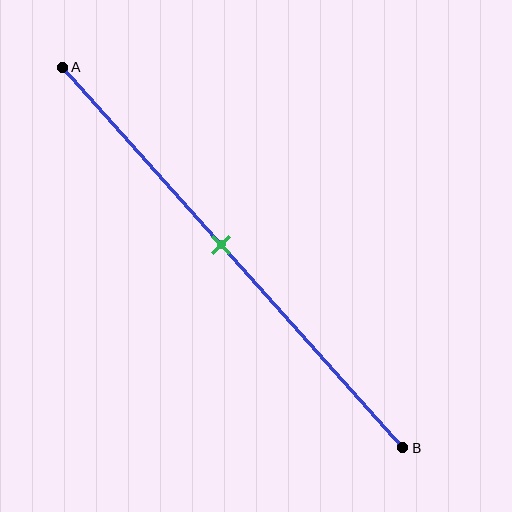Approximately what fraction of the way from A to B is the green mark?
The green mark is approximately 45% of the way from A to B.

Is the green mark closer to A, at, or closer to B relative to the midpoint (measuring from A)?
The green mark is closer to point A than the midpoint of segment AB.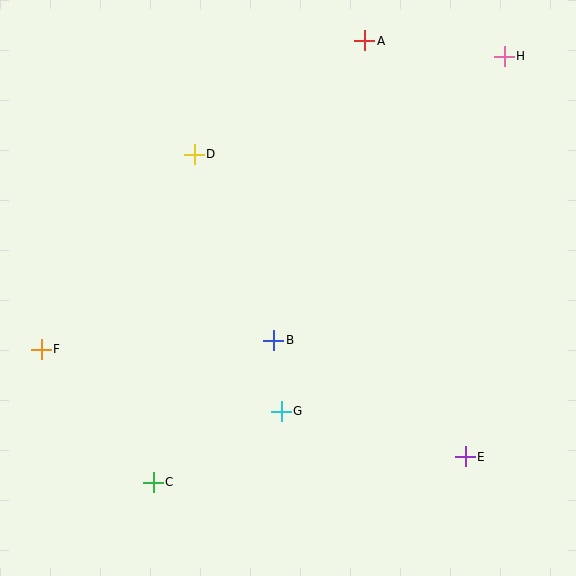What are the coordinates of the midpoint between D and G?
The midpoint between D and G is at (238, 283).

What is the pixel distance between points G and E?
The distance between G and E is 189 pixels.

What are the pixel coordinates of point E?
Point E is at (465, 457).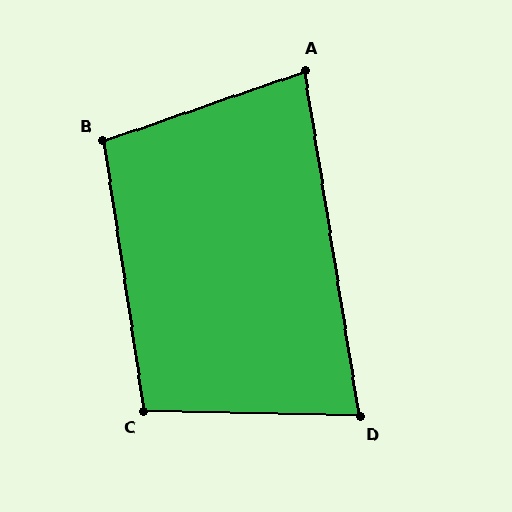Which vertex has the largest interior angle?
B, at approximately 101 degrees.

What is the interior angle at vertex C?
Approximately 100 degrees (obtuse).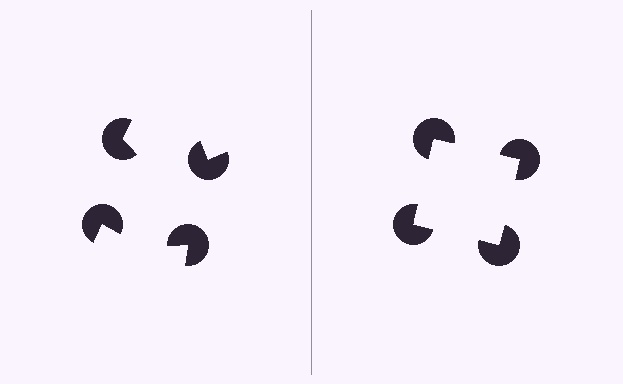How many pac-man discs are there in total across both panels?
8 — 4 on each side.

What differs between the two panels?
The pac-man discs are positioned identically on both sides; only the wedge orientations differ. On the right they align to a square; on the left they are misaligned.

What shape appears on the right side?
An illusory square.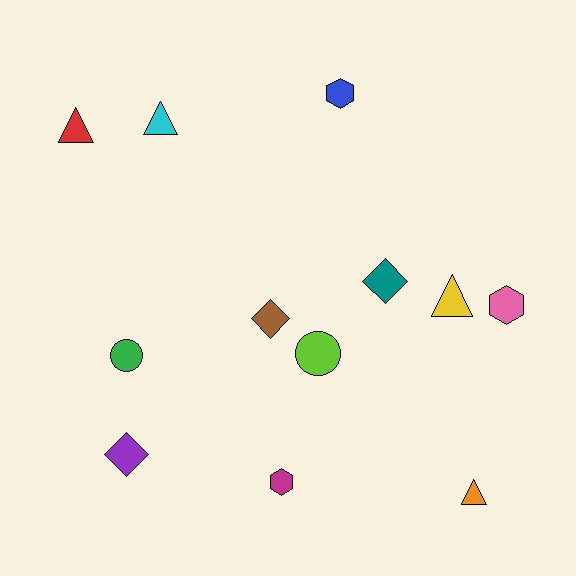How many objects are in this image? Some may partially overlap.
There are 12 objects.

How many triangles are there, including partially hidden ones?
There are 4 triangles.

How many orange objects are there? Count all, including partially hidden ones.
There is 1 orange object.